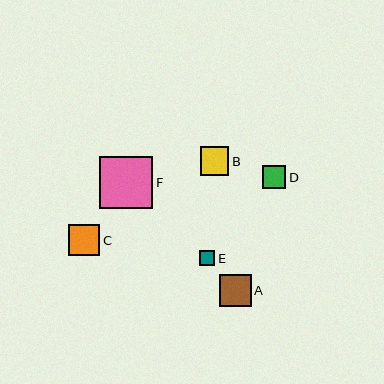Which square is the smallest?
Square E is the smallest with a size of approximately 15 pixels.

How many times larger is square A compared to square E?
Square A is approximately 2.1 times the size of square E.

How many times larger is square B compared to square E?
Square B is approximately 1.9 times the size of square E.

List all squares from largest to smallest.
From largest to smallest: F, A, C, B, D, E.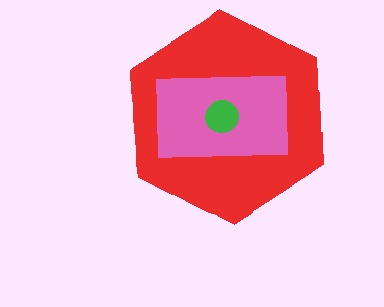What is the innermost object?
The green circle.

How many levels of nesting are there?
3.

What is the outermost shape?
The red hexagon.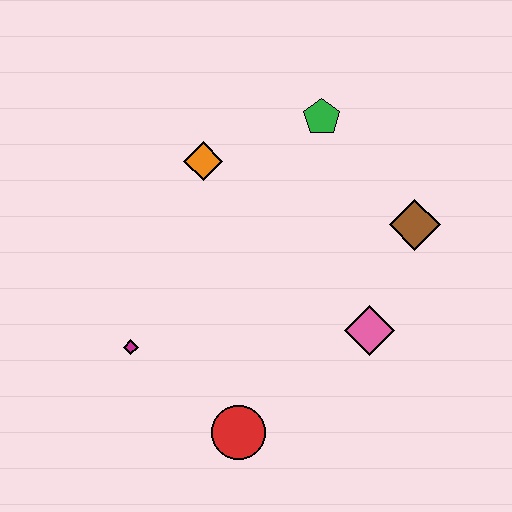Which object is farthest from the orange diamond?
The red circle is farthest from the orange diamond.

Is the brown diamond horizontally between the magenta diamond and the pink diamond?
No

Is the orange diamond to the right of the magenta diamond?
Yes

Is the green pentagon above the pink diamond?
Yes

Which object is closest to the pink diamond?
The brown diamond is closest to the pink diamond.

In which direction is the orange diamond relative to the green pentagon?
The orange diamond is to the left of the green pentagon.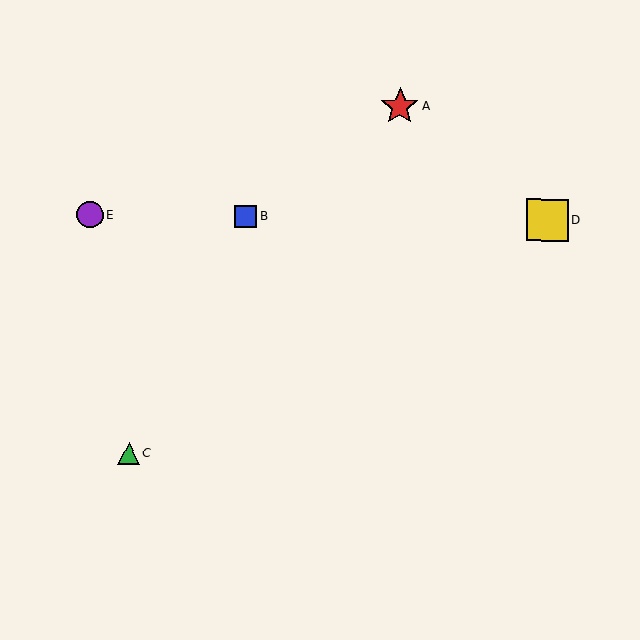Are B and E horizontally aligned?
Yes, both are at y≈216.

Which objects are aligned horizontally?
Objects B, D, E are aligned horizontally.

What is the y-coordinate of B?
Object B is at y≈216.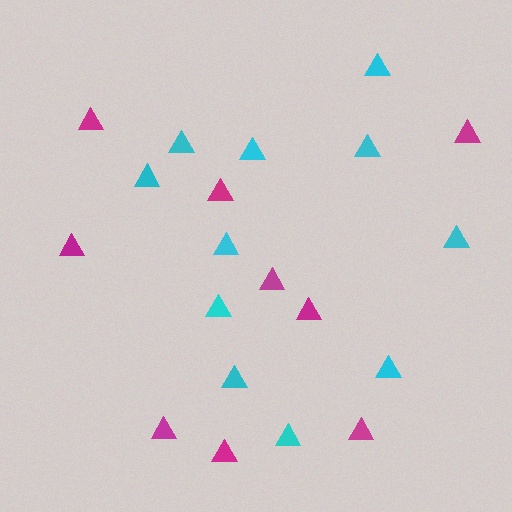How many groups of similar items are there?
There are 2 groups: one group of cyan triangles (11) and one group of magenta triangles (9).